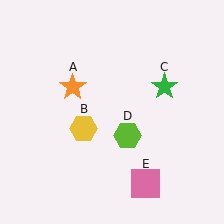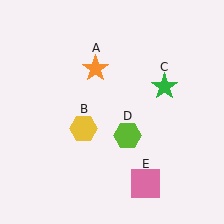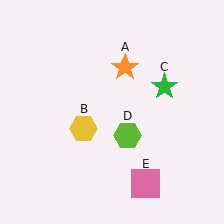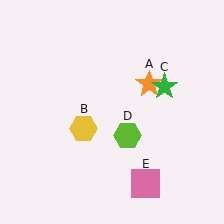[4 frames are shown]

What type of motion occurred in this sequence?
The orange star (object A) rotated clockwise around the center of the scene.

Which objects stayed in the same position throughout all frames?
Yellow hexagon (object B) and green star (object C) and lime hexagon (object D) and pink square (object E) remained stationary.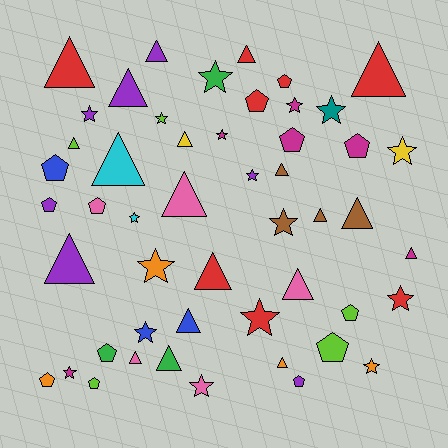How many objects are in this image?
There are 50 objects.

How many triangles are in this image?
There are 20 triangles.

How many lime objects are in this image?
There are 5 lime objects.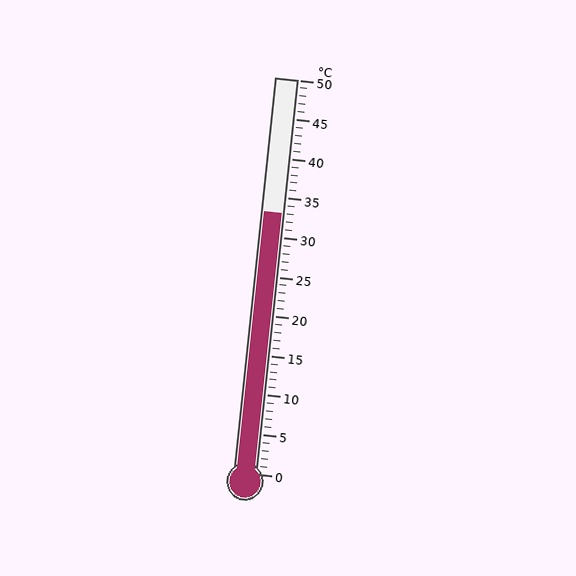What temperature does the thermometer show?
The thermometer shows approximately 33°C.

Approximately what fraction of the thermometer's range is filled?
The thermometer is filled to approximately 65% of its range.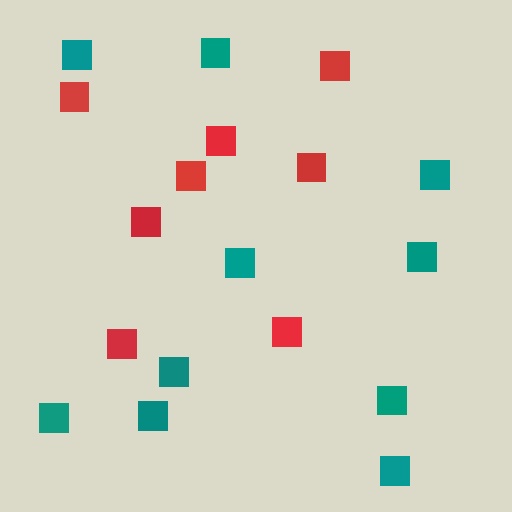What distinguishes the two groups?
There are 2 groups: one group of red squares (8) and one group of teal squares (10).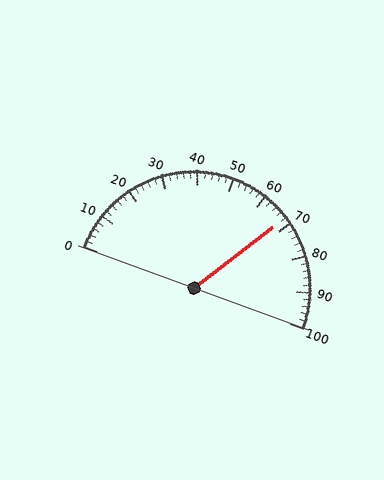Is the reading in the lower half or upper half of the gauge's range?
The reading is in the upper half of the range (0 to 100).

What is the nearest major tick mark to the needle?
The nearest major tick mark is 70.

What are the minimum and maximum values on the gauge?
The gauge ranges from 0 to 100.